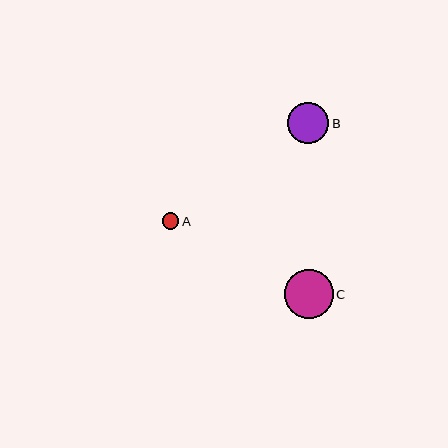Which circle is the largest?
Circle C is the largest with a size of approximately 49 pixels.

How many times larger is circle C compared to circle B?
Circle C is approximately 1.2 times the size of circle B.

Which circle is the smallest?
Circle A is the smallest with a size of approximately 16 pixels.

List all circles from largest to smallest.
From largest to smallest: C, B, A.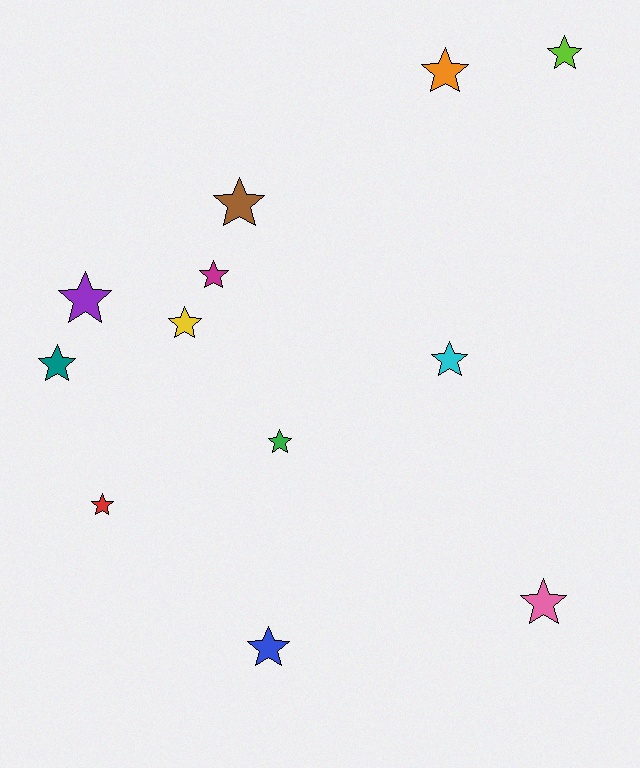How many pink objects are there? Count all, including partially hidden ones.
There is 1 pink object.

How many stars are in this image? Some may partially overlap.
There are 12 stars.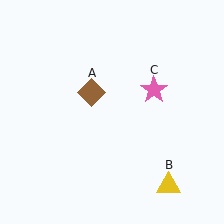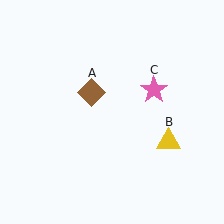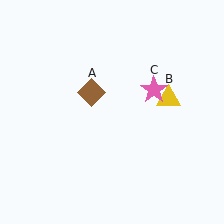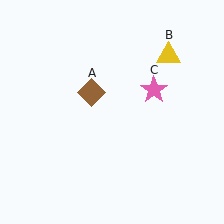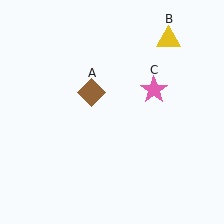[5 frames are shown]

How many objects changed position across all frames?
1 object changed position: yellow triangle (object B).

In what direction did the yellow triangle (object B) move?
The yellow triangle (object B) moved up.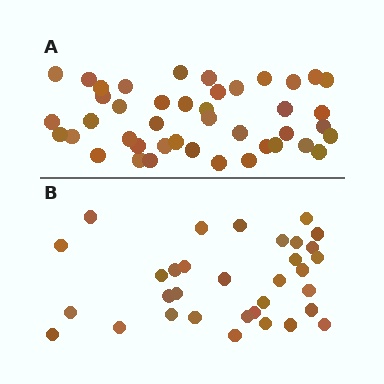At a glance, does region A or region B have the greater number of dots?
Region A (the top region) has more dots.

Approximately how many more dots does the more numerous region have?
Region A has roughly 10 or so more dots than region B.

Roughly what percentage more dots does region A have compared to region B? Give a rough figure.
About 30% more.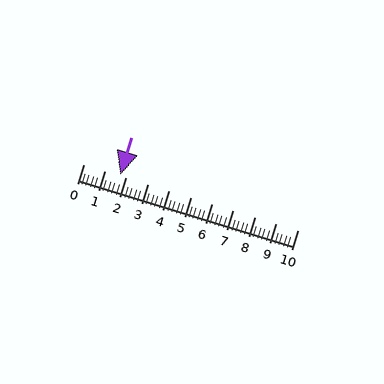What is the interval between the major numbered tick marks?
The major tick marks are spaced 1 units apart.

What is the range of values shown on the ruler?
The ruler shows values from 0 to 10.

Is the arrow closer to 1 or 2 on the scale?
The arrow is closer to 2.